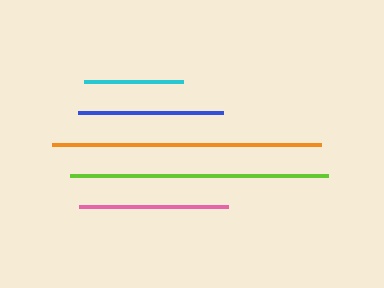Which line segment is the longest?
The orange line is the longest at approximately 269 pixels.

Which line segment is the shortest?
The cyan line is the shortest at approximately 99 pixels.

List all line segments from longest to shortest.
From longest to shortest: orange, lime, pink, blue, cyan.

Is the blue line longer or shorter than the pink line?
The pink line is longer than the blue line.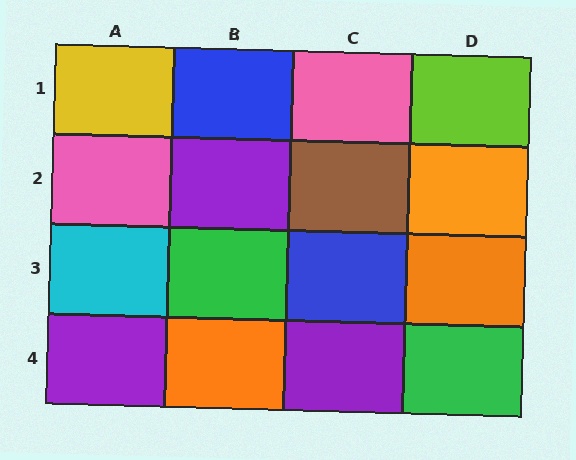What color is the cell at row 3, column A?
Cyan.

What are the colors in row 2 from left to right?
Pink, purple, brown, orange.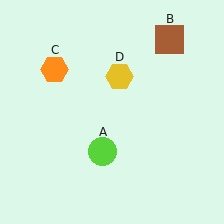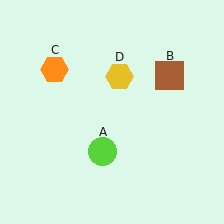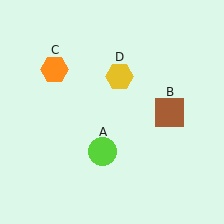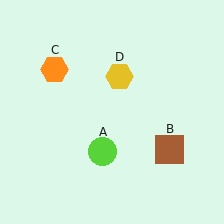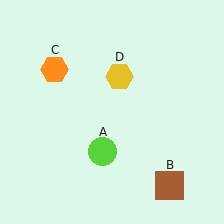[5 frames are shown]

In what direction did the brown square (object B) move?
The brown square (object B) moved down.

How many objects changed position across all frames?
1 object changed position: brown square (object B).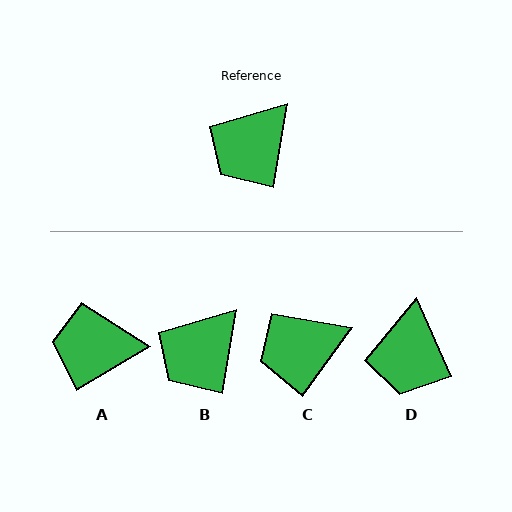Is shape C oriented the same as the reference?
No, it is off by about 26 degrees.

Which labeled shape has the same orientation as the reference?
B.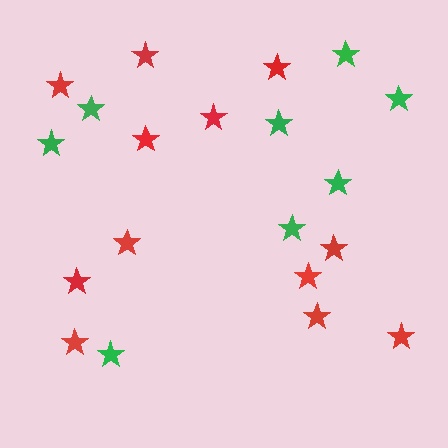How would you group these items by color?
There are 2 groups: one group of green stars (8) and one group of red stars (12).